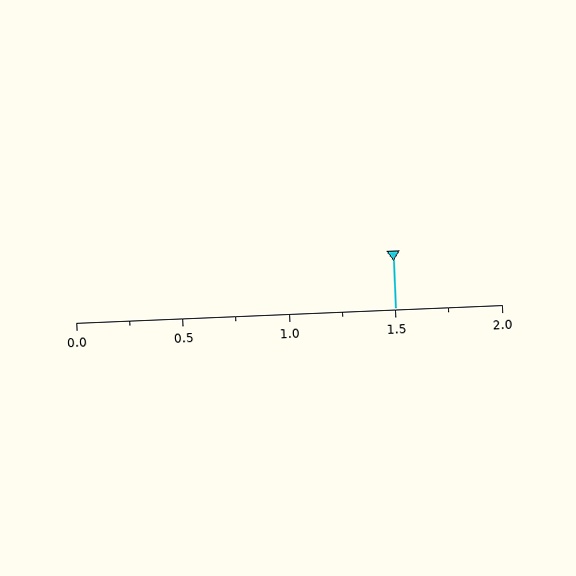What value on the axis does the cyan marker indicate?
The marker indicates approximately 1.5.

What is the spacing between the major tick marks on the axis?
The major ticks are spaced 0.5 apart.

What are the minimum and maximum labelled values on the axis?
The axis runs from 0.0 to 2.0.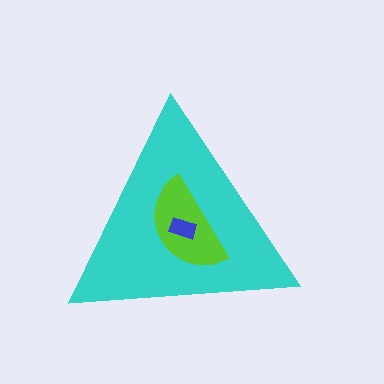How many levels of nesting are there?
3.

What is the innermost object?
The blue rectangle.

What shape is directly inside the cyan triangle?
The lime semicircle.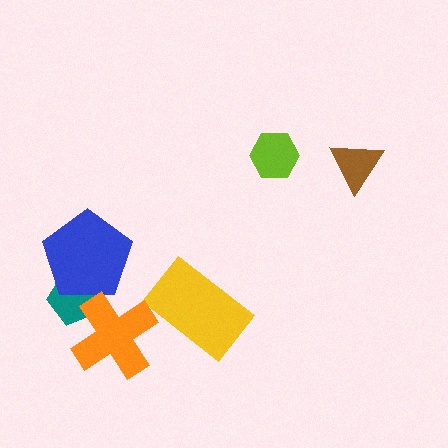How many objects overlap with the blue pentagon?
1 object overlaps with the blue pentagon.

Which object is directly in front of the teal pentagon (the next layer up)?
The blue pentagon is directly in front of the teal pentagon.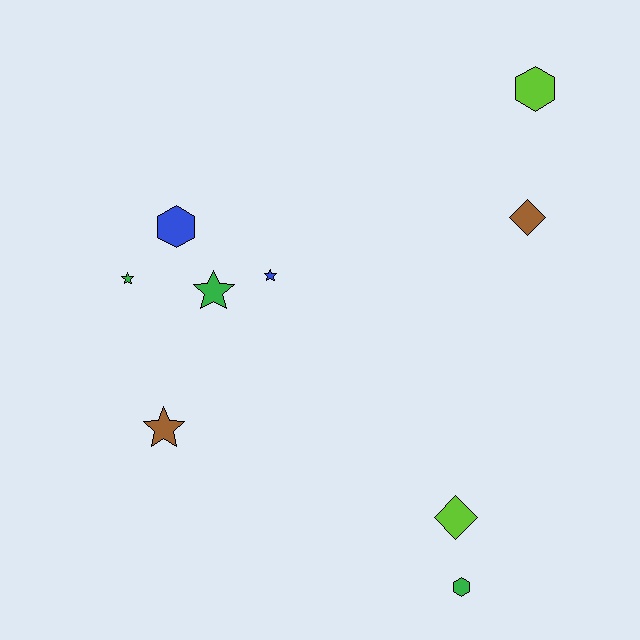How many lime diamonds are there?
There is 1 lime diamond.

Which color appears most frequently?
Green, with 3 objects.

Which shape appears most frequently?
Star, with 4 objects.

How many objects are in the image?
There are 9 objects.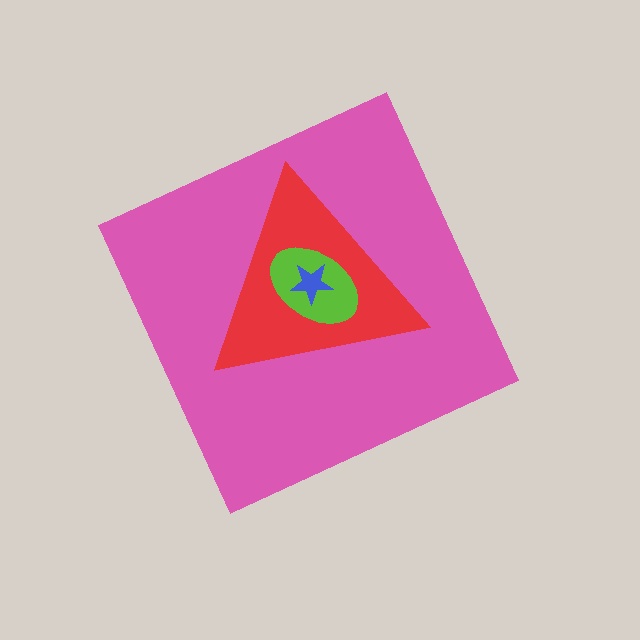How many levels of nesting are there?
4.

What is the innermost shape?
The blue star.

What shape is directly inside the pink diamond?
The red triangle.